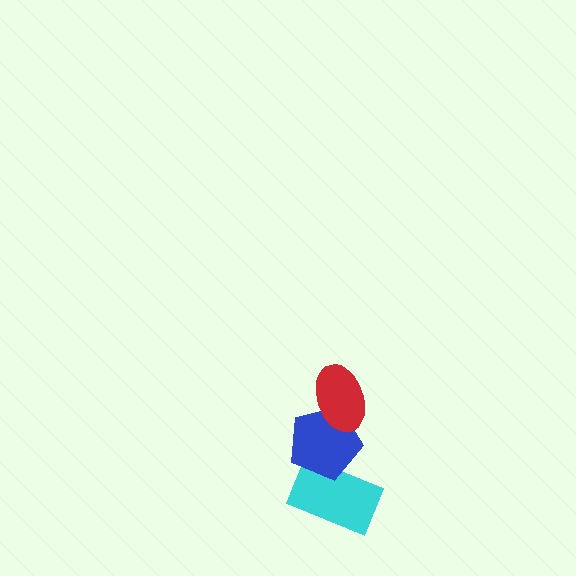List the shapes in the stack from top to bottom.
From top to bottom: the red ellipse, the blue pentagon, the cyan rectangle.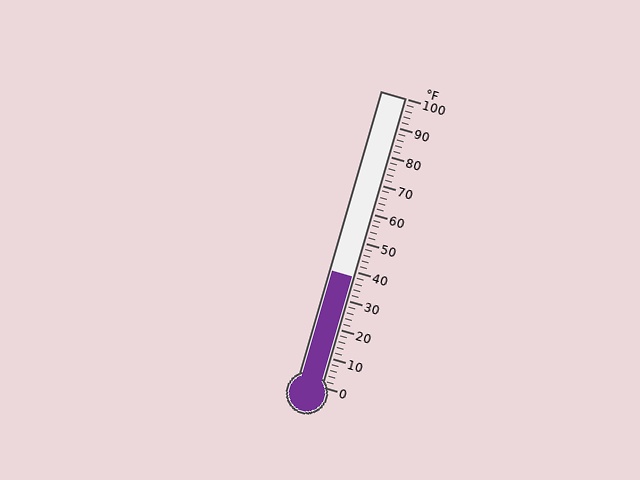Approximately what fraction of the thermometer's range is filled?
The thermometer is filled to approximately 40% of its range.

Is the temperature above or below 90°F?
The temperature is below 90°F.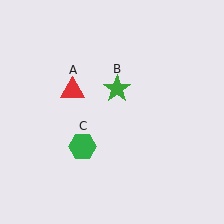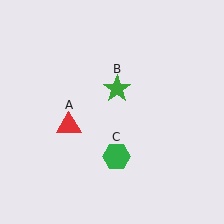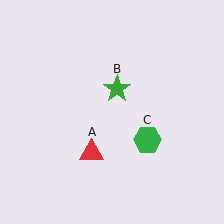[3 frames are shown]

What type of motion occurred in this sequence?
The red triangle (object A), green hexagon (object C) rotated counterclockwise around the center of the scene.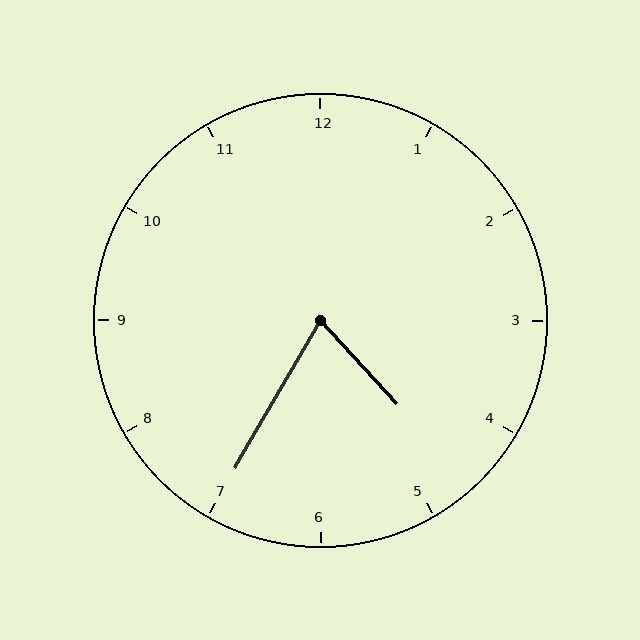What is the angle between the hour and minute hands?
Approximately 72 degrees.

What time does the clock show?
4:35.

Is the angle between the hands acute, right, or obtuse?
It is acute.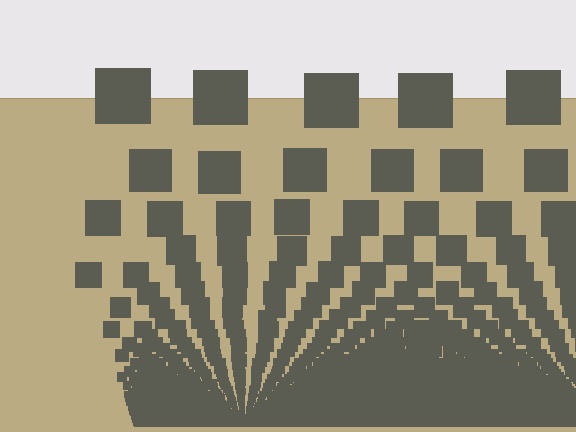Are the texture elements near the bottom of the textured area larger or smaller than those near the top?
Smaller. The gradient is inverted — elements near the bottom are smaller and denser.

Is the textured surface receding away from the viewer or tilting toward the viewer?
The surface appears to tilt toward the viewer. Texture elements get larger and sparser toward the top.